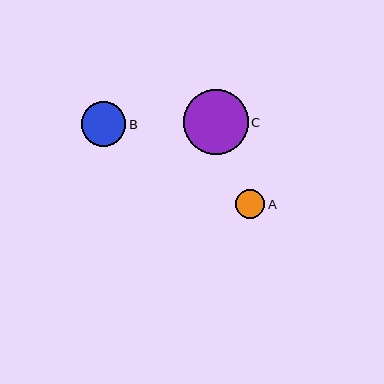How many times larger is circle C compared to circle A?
Circle C is approximately 2.3 times the size of circle A.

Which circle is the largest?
Circle C is the largest with a size of approximately 65 pixels.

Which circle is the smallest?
Circle A is the smallest with a size of approximately 29 pixels.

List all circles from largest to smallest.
From largest to smallest: C, B, A.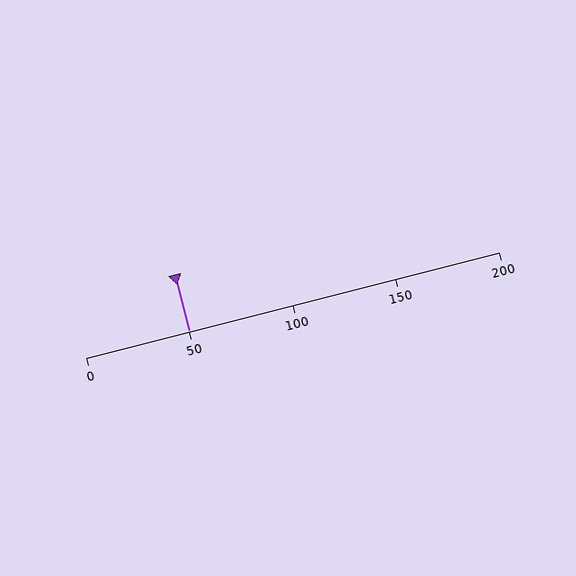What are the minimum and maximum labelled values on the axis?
The axis runs from 0 to 200.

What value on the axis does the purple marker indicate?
The marker indicates approximately 50.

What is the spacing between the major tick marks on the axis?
The major ticks are spaced 50 apart.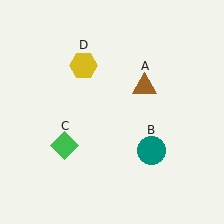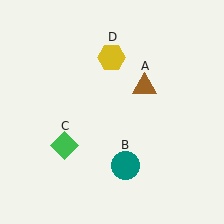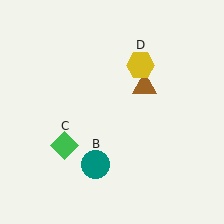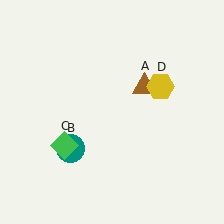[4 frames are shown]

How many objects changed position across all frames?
2 objects changed position: teal circle (object B), yellow hexagon (object D).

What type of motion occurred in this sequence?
The teal circle (object B), yellow hexagon (object D) rotated clockwise around the center of the scene.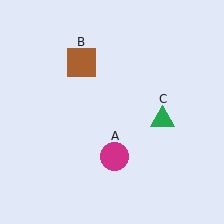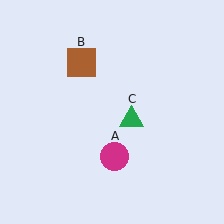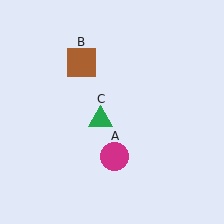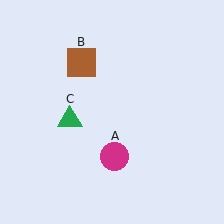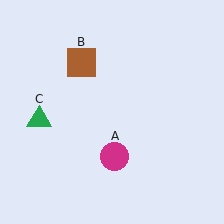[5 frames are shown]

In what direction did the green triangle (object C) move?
The green triangle (object C) moved left.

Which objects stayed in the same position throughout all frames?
Magenta circle (object A) and brown square (object B) remained stationary.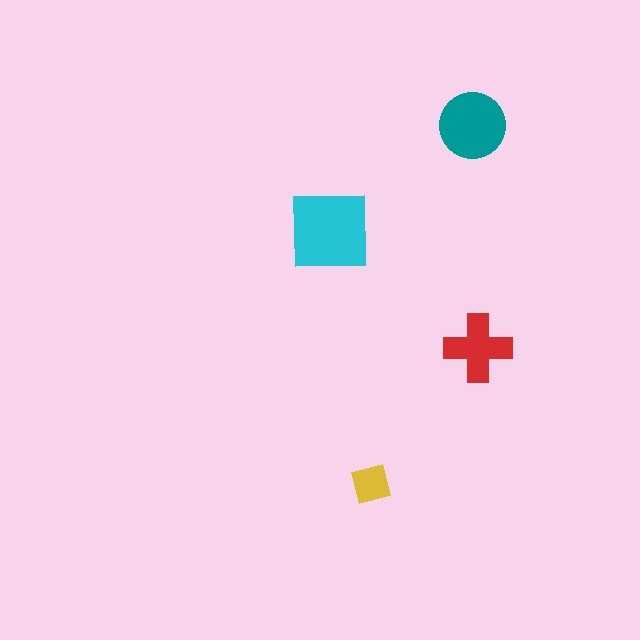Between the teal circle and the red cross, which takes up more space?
The teal circle.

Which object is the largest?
The cyan square.